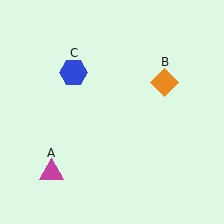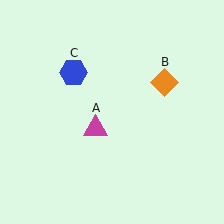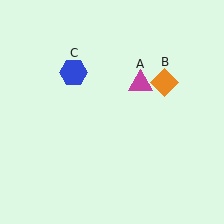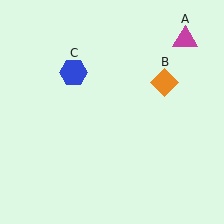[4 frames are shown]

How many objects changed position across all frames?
1 object changed position: magenta triangle (object A).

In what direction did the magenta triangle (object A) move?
The magenta triangle (object A) moved up and to the right.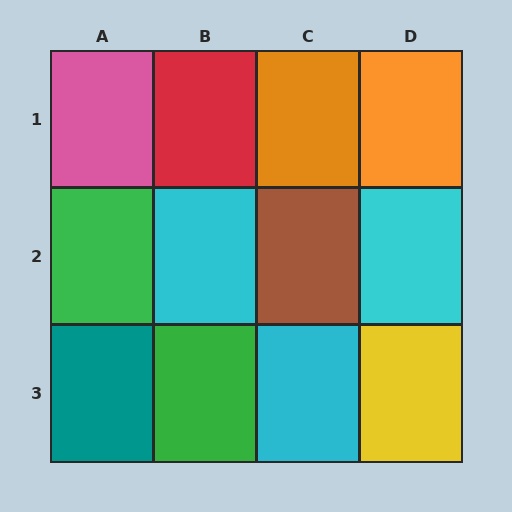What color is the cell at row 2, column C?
Brown.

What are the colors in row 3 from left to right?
Teal, green, cyan, yellow.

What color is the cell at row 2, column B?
Cyan.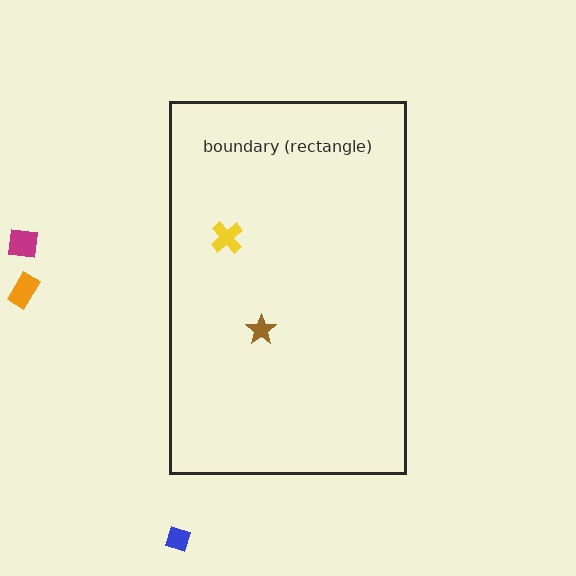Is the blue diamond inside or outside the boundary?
Outside.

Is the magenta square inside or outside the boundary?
Outside.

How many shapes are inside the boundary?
2 inside, 3 outside.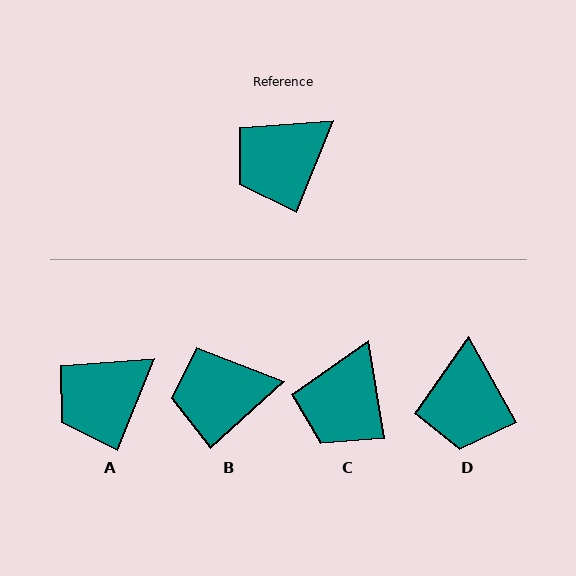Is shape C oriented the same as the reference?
No, it is off by about 30 degrees.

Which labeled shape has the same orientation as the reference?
A.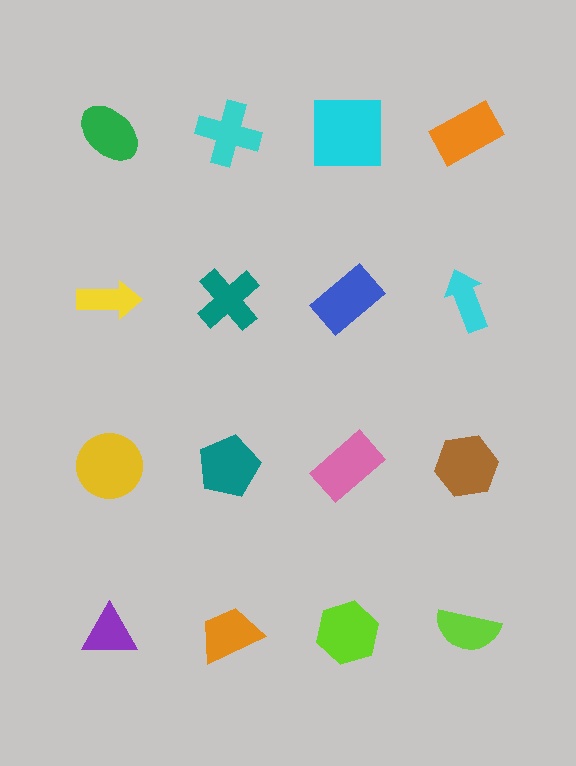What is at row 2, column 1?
A yellow arrow.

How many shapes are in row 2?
4 shapes.